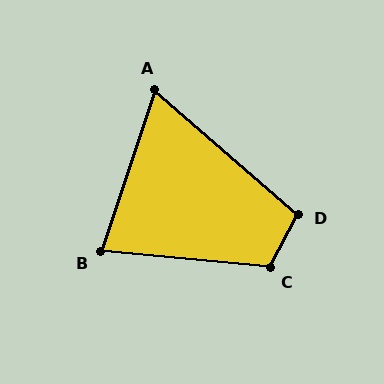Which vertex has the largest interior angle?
C, at approximately 113 degrees.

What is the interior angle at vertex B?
Approximately 77 degrees (acute).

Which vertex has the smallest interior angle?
A, at approximately 67 degrees.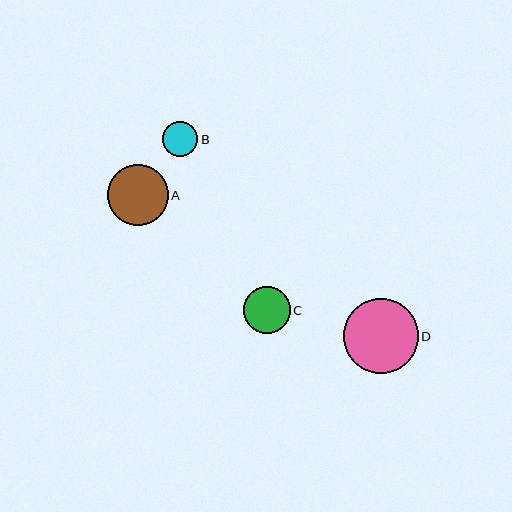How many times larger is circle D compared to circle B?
Circle D is approximately 2.2 times the size of circle B.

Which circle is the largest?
Circle D is the largest with a size of approximately 75 pixels.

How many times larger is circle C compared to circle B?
Circle C is approximately 1.3 times the size of circle B.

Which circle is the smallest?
Circle B is the smallest with a size of approximately 35 pixels.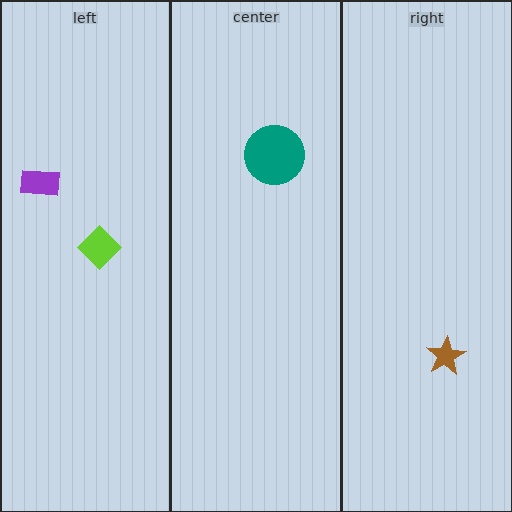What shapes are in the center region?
The teal circle.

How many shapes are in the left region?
2.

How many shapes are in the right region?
1.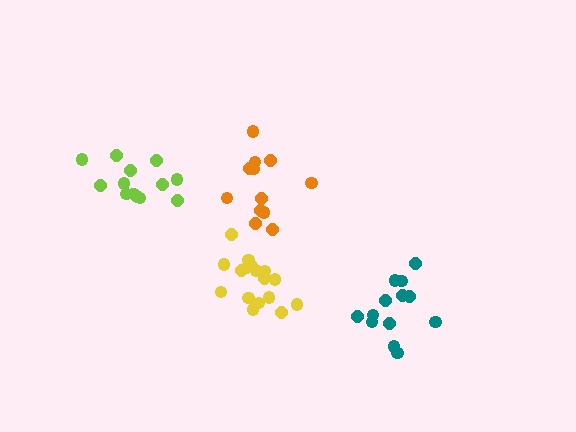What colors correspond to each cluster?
The clusters are colored: yellow, lime, teal, orange.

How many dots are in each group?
Group 1: 17 dots, Group 2: 13 dots, Group 3: 13 dots, Group 4: 12 dots (55 total).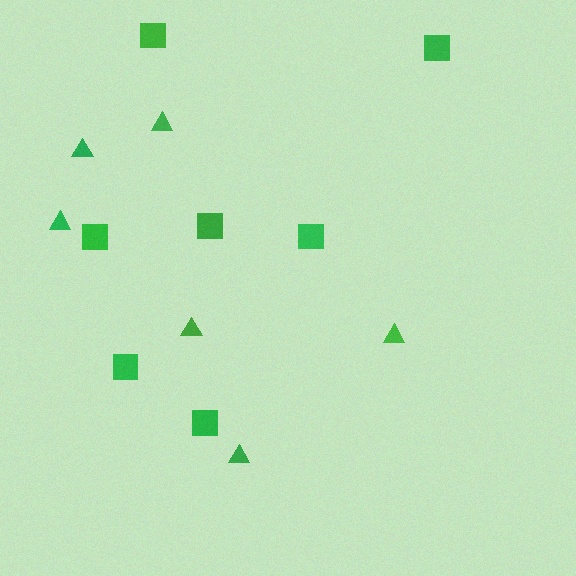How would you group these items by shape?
There are 2 groups: one group of triangles (6) and one group of squares (7).